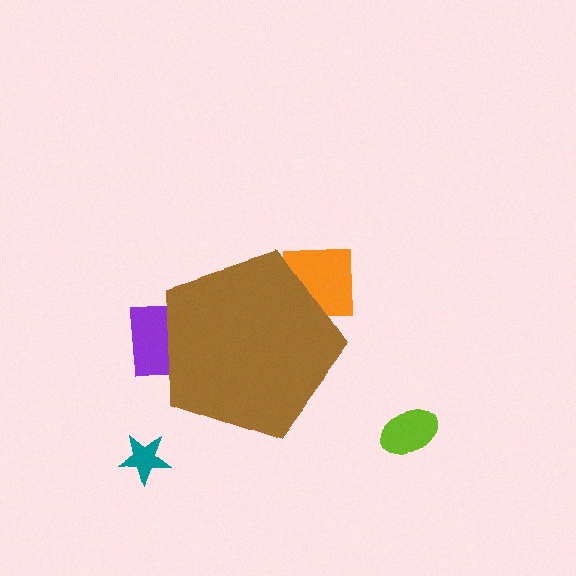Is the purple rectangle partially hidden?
Yes, the purple rectangle is partially hidden behind the brown pentagon.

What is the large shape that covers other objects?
A brown pentagon.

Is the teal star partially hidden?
No, the teal star is fully visible.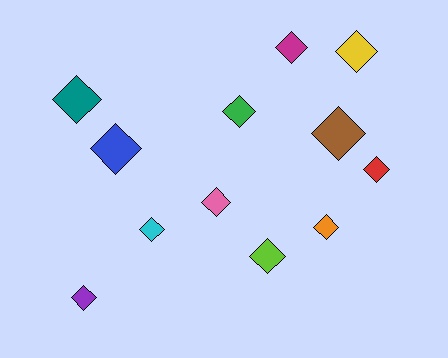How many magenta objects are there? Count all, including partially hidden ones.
There is 1 magenta object.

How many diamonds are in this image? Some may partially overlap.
There are 12 diamonds.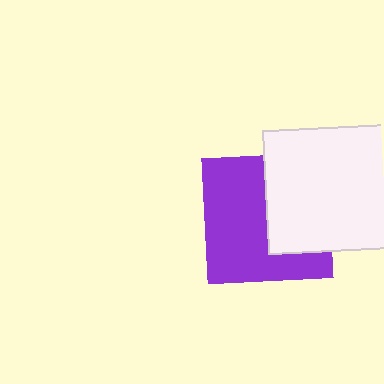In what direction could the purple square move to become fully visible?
The purple square could move left. That would shift it out from behind the white square entirely.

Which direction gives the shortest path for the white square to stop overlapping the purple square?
Moving right gives the shortest separation.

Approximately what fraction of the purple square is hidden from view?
Roughly 40% of the purple square is hidden behind the white square.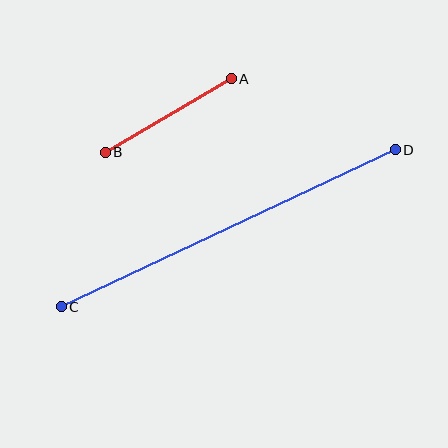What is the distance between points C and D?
The distance is approximately 369 pixels.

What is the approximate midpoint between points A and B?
The midpoint is at approximately (168, 116) pixels.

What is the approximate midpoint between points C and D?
The midpoint is at approximately (228, 228) pixels.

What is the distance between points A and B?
The distance is approximately 146 pixels.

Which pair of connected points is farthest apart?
Points C and D are farthest apart.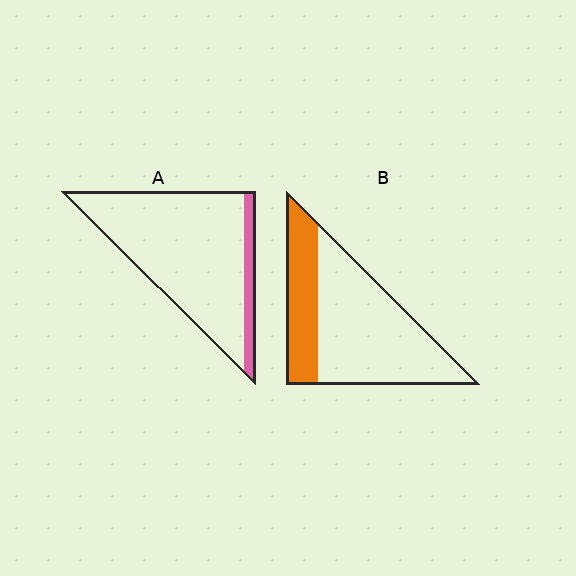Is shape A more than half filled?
No.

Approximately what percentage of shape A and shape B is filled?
A is approximately 10% and B is approximately 30%.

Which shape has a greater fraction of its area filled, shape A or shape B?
Shape B.